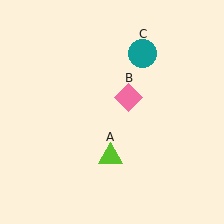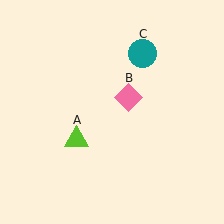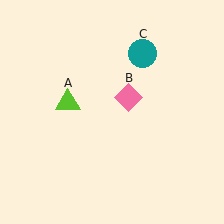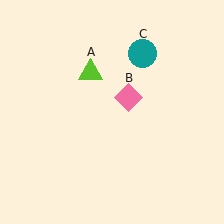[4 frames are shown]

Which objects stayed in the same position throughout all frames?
Pink diamond (object B) and teal circle (object C) remained stationary.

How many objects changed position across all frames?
1 object changed position: lime triangle (object A).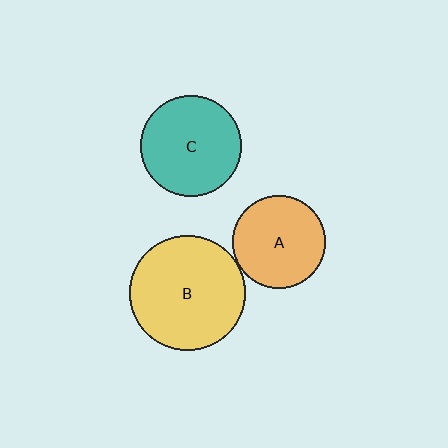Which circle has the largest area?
Circle B (yellow).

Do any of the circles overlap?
No, none of the circles overlap.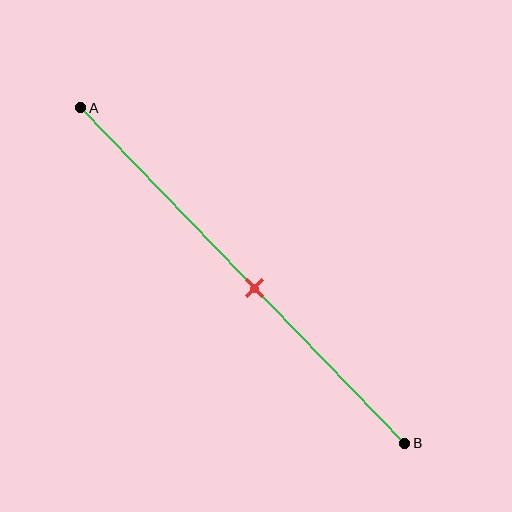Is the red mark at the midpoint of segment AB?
No, the mark is at about 55% from A, not at the 50% midpoint.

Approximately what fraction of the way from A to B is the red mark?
The red mark is approximately 55% of the way from A to B.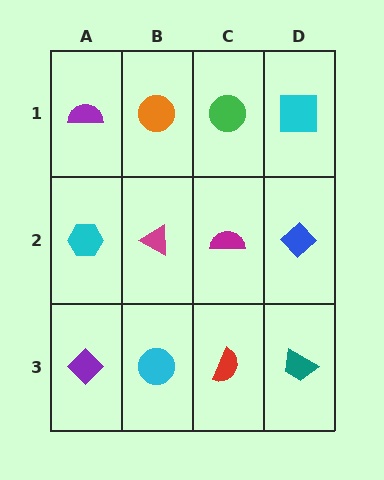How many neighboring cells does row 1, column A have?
2.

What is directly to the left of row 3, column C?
A cyan circle.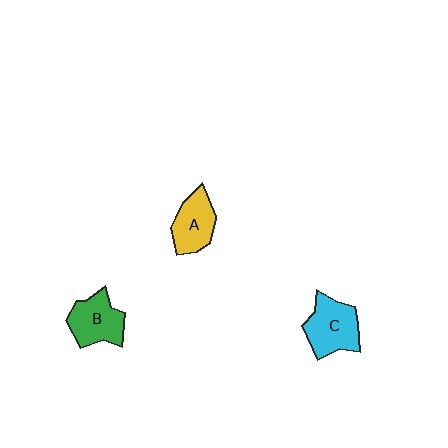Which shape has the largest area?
Shape C (cyan).